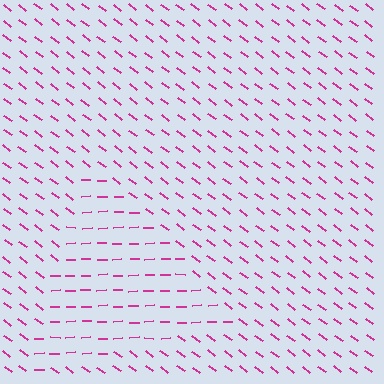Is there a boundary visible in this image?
Yes, there is a texture boundary formed by a change in line orientation.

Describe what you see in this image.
The image is filled with small magenta line segments. A triangle region in the image has lines oriented differently from the surrounding lines, creating a visible texture boundary.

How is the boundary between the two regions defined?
The boundary is defined purely by a change in line orientation (approximately 38 degrees difference). All lines are the same color and thickness.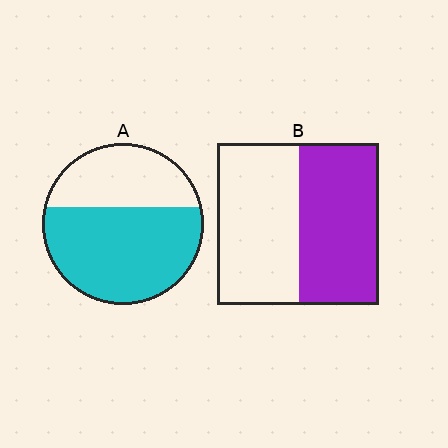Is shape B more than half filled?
Roughly half.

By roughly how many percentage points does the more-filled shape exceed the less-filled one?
By roughly 15 percentage points (A over B).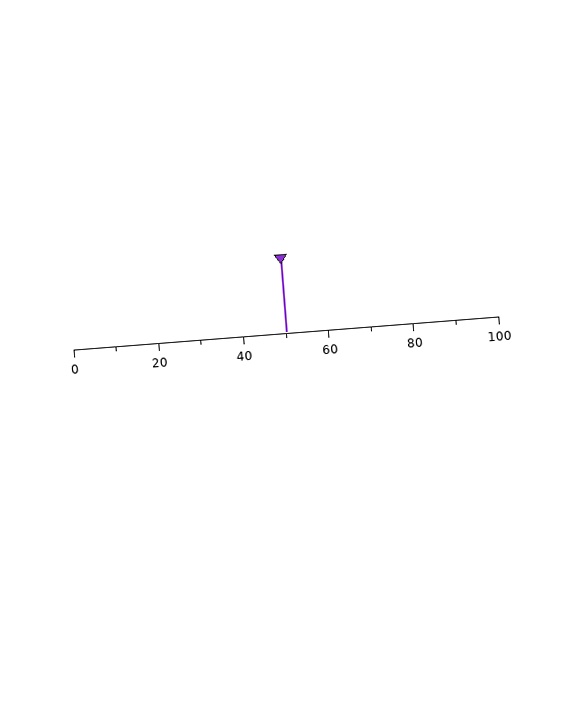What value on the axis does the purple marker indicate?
The marker indicates approximately 50.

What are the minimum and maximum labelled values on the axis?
The axis runs from 0 to 100.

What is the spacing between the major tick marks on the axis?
The major ticks are spaced 20 apart.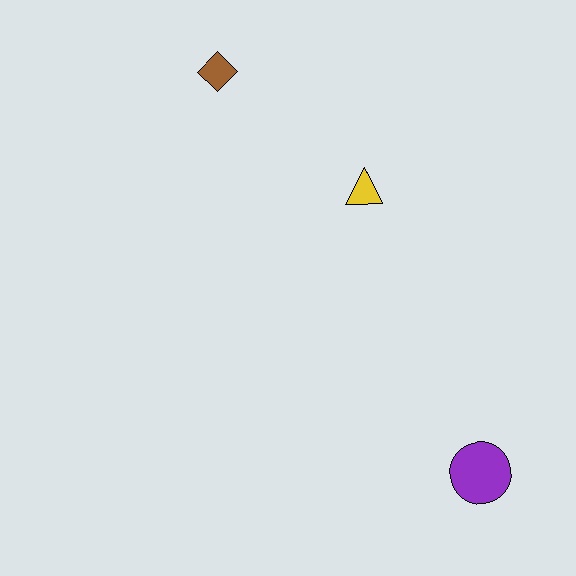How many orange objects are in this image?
There are no orange objects.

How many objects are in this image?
There are 3 objects.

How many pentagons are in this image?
There are no pentagons.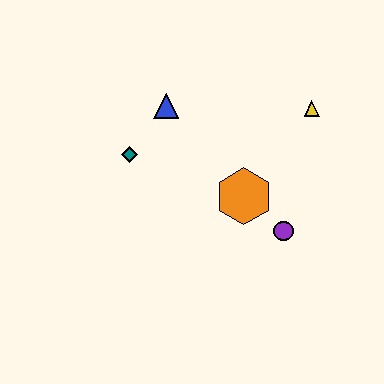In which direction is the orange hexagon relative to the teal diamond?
The orange hexagon is to the right of the teal diamond.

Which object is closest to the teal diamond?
The blue triangle is closest to the teal diamond.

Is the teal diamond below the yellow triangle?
Yes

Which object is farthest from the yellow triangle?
The teal diamond is farthest from the yellow triangle.